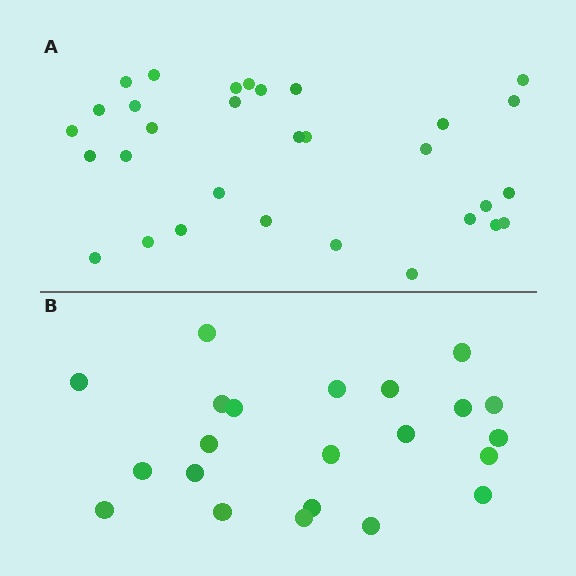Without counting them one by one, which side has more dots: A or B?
Region A (the top region) has more dots.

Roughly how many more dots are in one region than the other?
Region A has roughly 8 or so more dots than region B.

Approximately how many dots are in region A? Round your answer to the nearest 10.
About 30 dots. (The exact count is 31, which rounds to 30.)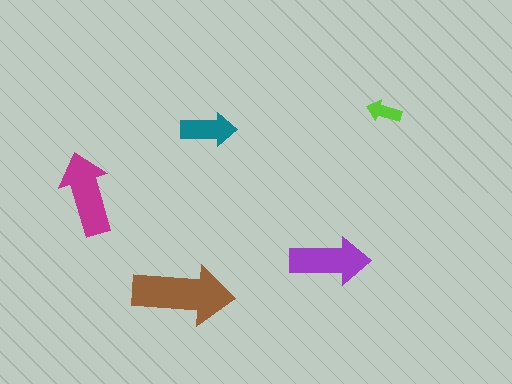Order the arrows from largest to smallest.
the brown one, the magenta one, the purple one, the teal one, the lime one.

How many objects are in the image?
There are 5 objects in the image.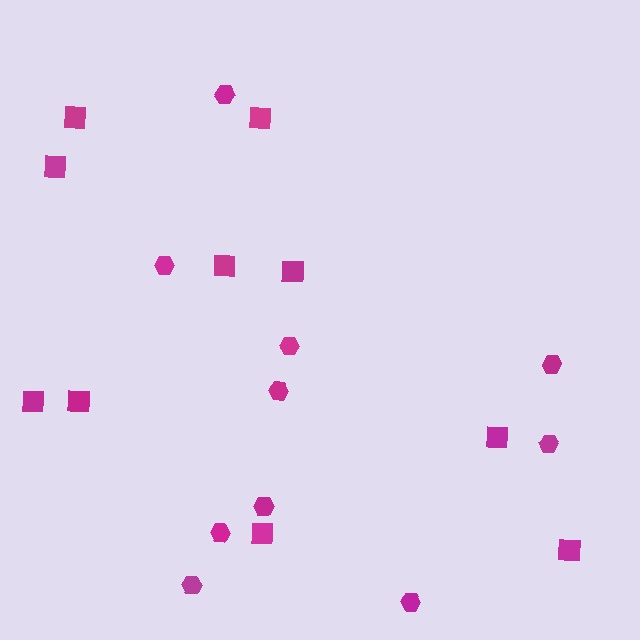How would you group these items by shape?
There are 2 groups: one group of squares (10) and one group of hexagons (10).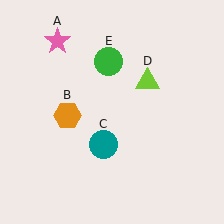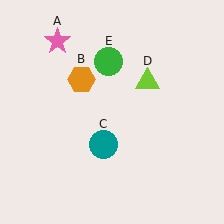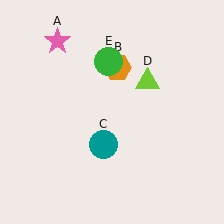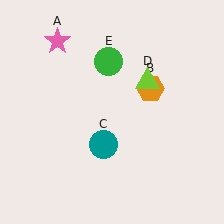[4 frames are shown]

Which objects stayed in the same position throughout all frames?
Pink star (object A) and teal circle (object C) and lime triangle (object D) and green circle (object E) remained stationary.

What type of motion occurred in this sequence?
The orange hexagon (object B) rotated clockwise around the center of the scene.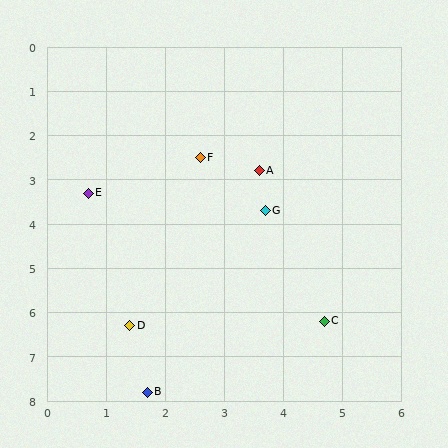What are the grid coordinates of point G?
Point G is at approximately (3.7, 3.7).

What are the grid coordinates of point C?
Point C is at approximately (4.7, 6.2).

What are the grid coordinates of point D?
Point D is at approximately (1.4, 6.3).